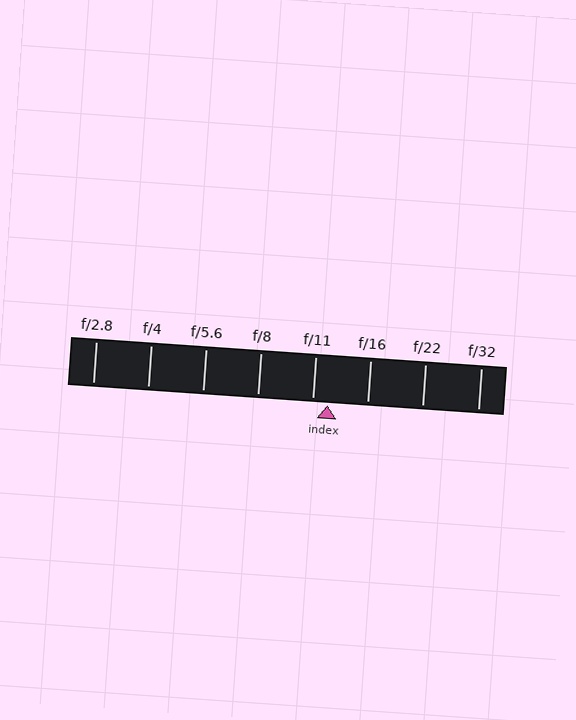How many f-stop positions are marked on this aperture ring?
There are 8 f-stop positions marked.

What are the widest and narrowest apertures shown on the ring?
The widest aperture shown is f/2.8 and the narrowest is f/32.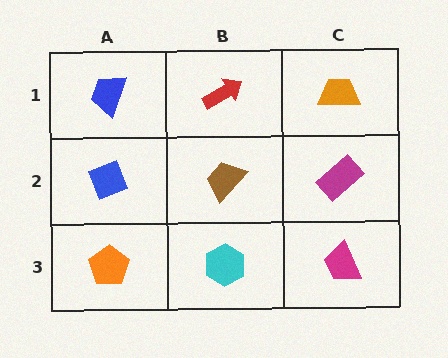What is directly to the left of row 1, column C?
A red arrow.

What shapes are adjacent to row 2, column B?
A red arrow (row 1, column B), a cyan hexagon (row 3, column B), a blue diamond (row 2, column A), a magenta rectangle (row 2, column C).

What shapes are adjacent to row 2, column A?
A blue trapezoid (row 1, column A), an orange pentagon (row 3, column A), a brown trapezoid (row 2, column B).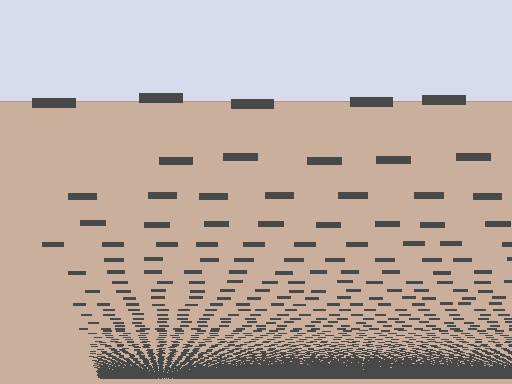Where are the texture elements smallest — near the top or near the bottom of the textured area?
Near the bottom.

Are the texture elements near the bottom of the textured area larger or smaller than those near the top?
Smaller. The gradient is inverted — elements near the bottom are smaller and denser.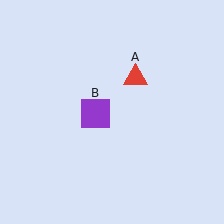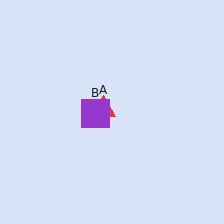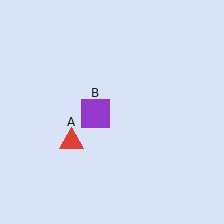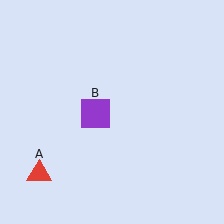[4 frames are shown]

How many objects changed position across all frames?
1 object changed position: red triangle (object A).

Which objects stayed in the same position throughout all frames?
Purple square (object B) remained stationary.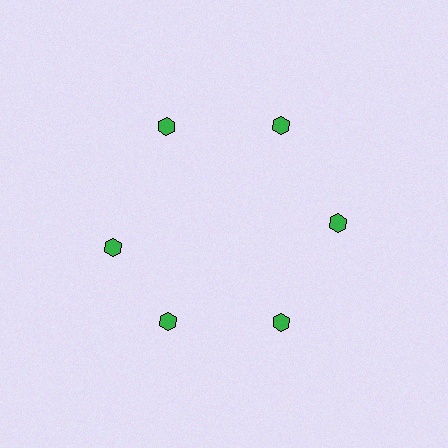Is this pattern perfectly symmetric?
No. The 6 green hexagons are arranged in a ring, but one element near the 9 o'clock position is rotated out of alignment along the ring, breaking the 6-fold rotational symmetry.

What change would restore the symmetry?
The symmetry would be restored by rotating it back into even spacing with its neighbors so that all 6 hexagons sit at equal angles and equal distance from the center.